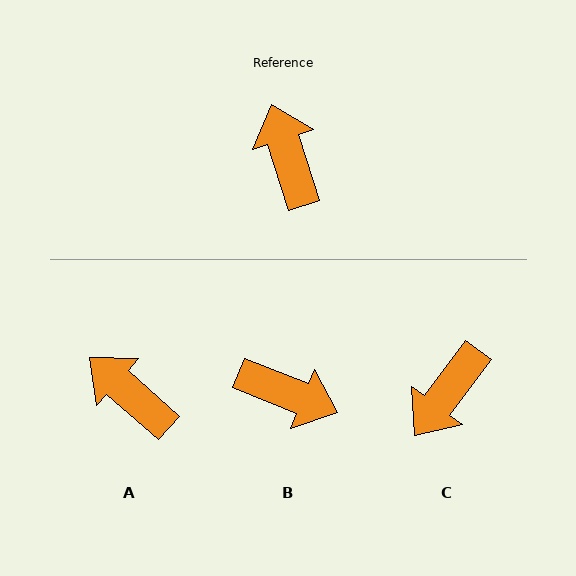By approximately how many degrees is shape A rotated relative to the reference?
Approximately 31 degrees counter-clockwise.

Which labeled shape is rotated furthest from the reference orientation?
B, about 129 degrees away.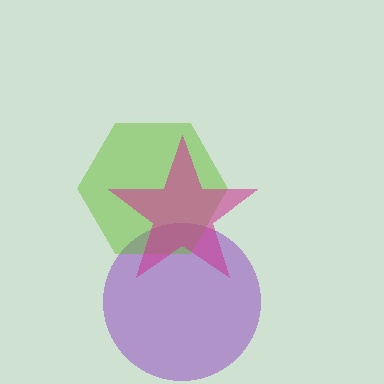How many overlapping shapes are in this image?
There are 3 overlapping shapes in the image.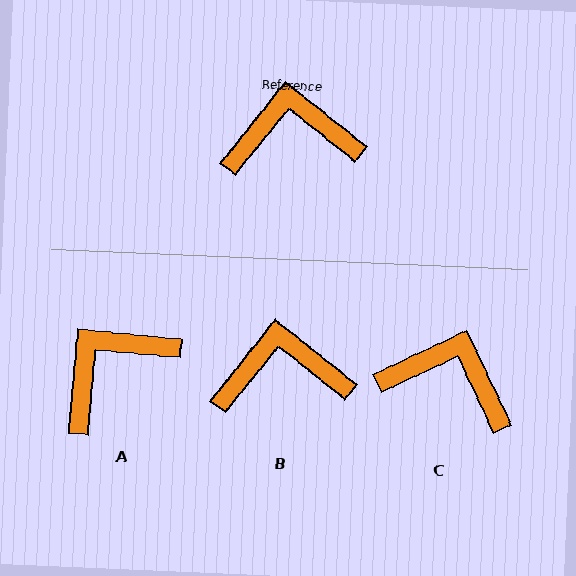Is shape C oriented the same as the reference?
No, it is off by about 26 degrees.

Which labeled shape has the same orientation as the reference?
B.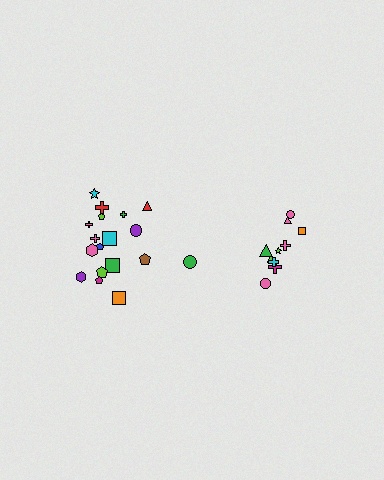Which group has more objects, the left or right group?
The left group.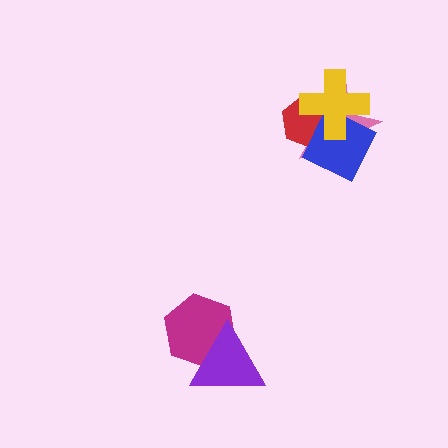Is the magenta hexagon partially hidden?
Yes, it is partially covered by another shape.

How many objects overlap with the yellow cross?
3 objects overlap with the yellow cross.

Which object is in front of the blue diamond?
The yellow cross is in front of the blue diamond.